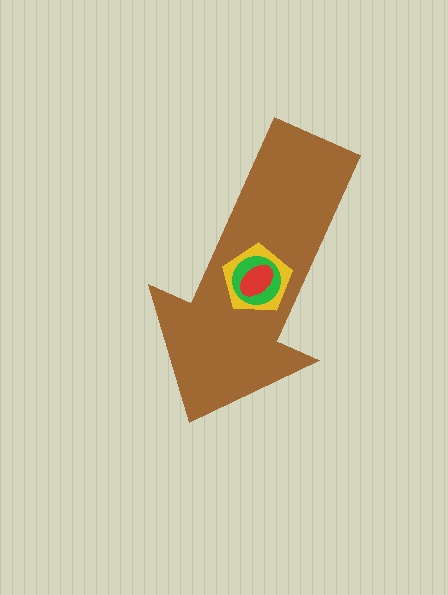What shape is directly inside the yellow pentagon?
The green circle.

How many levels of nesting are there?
4.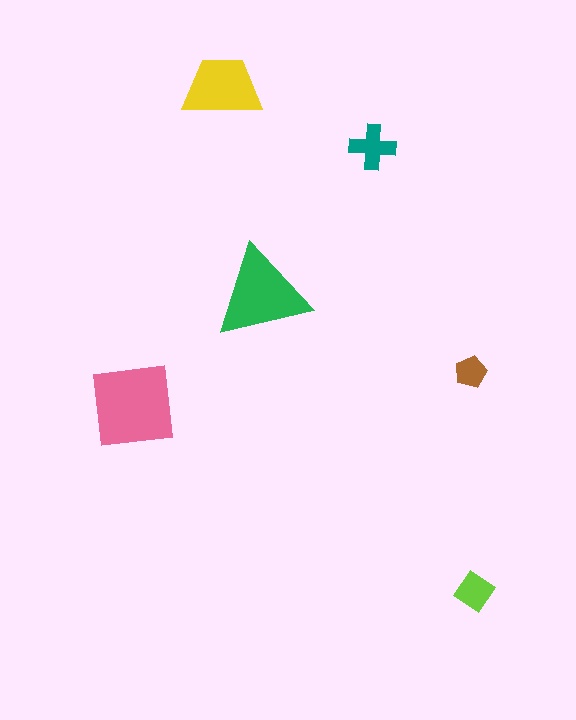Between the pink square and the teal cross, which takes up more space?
The pink square.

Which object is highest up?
The yellow trapezoid is topmost.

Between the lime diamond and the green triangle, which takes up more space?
The green triangle.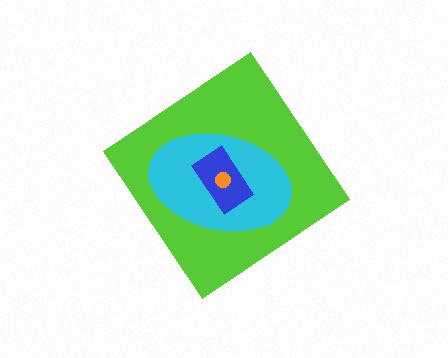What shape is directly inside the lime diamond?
The cyan ellipse.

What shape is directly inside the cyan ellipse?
The blue rectangle.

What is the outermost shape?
The lime diamond.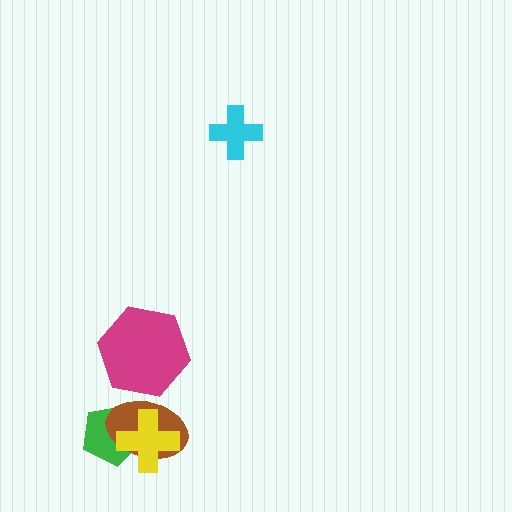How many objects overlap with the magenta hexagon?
1 object overlaps with the magenta hexagon.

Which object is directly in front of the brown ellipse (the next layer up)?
The yellow cross is directly in front of the brown ellipse.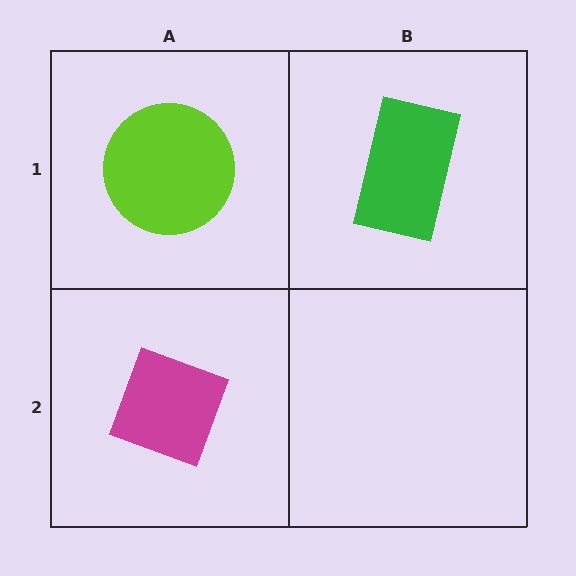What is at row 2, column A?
A magenta diamond.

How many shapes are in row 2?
1 shape.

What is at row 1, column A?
A lime circle.